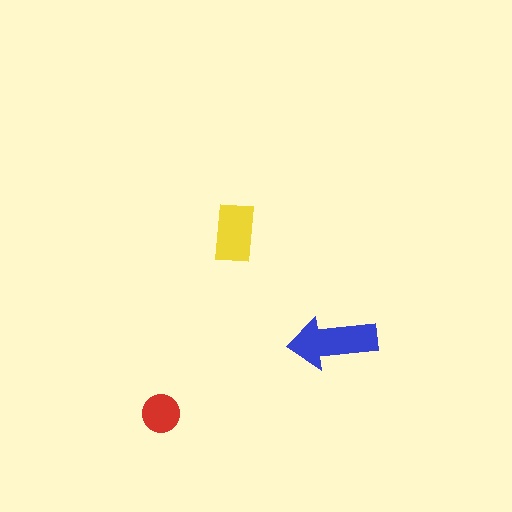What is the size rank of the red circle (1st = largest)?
3rd.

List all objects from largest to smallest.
The blue arrow, the yellow rectangle, the red circle.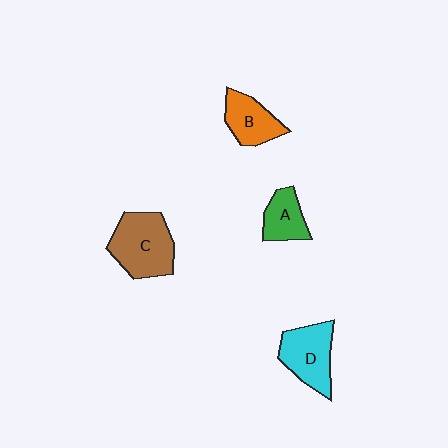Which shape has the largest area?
Shape C (brown).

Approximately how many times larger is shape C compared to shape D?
Approximately 1.2 times.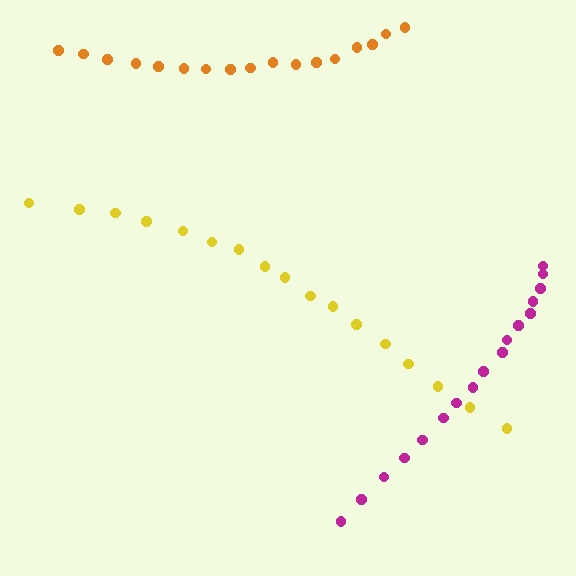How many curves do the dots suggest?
There are 3 distinct paths.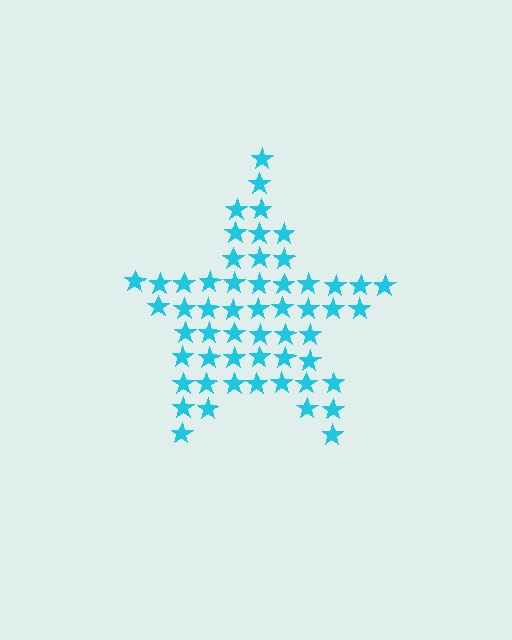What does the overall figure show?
The overall figure shows a star.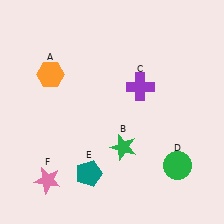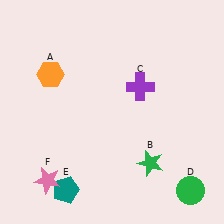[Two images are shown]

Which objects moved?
The objects that moved are: the green star (B), the green circle (D), the teal pentagon (E).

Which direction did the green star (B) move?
The green star (B) moved right.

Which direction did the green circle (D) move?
The green circle (D) moved down.